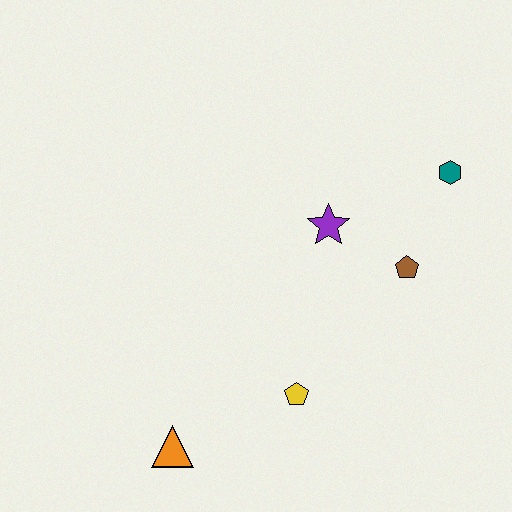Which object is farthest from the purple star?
The orange triangle is farthest from the purple star.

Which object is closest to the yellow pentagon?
The orange triangle is closest to the yellow pentagon.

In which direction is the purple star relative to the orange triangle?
The purple star is above the orange triangle.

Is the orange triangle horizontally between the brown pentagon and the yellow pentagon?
No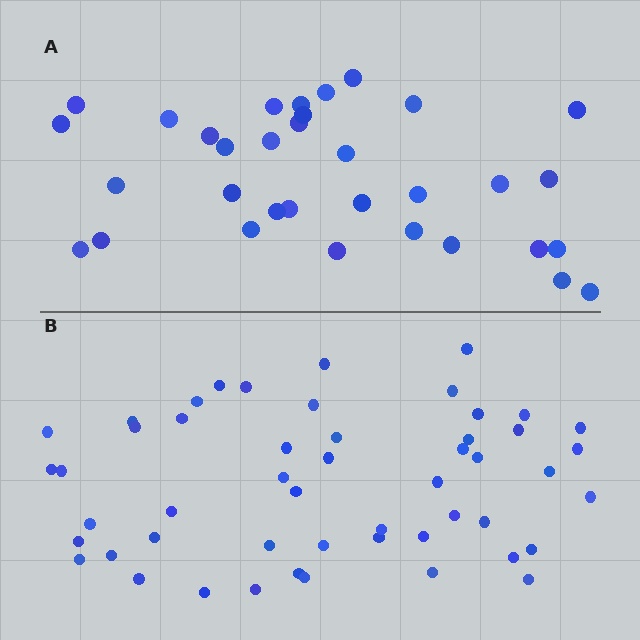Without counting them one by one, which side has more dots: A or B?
Region B (the bottom region) has more dots.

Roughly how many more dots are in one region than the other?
Region B has approximately 20 more dots than region A.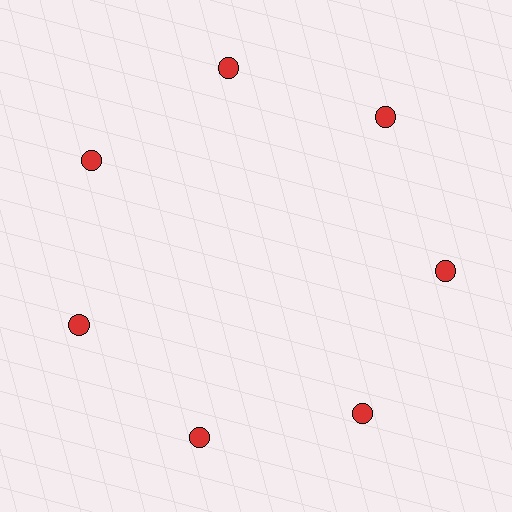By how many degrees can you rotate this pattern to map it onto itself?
The pattern maps onto itself every 51 degrees of rotation.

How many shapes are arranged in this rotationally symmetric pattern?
There are 7 shapes, arranged in 7 groups of 1.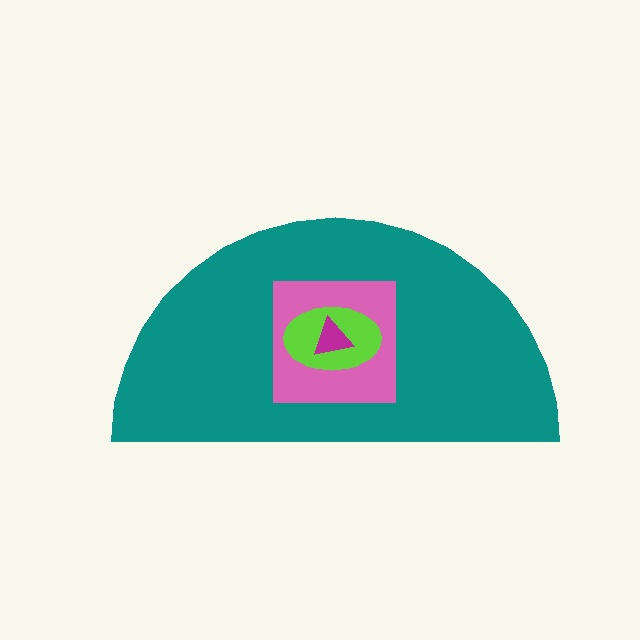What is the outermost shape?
The teal semicircle.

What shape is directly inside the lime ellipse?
The magenta triangle.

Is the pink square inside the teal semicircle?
Yes.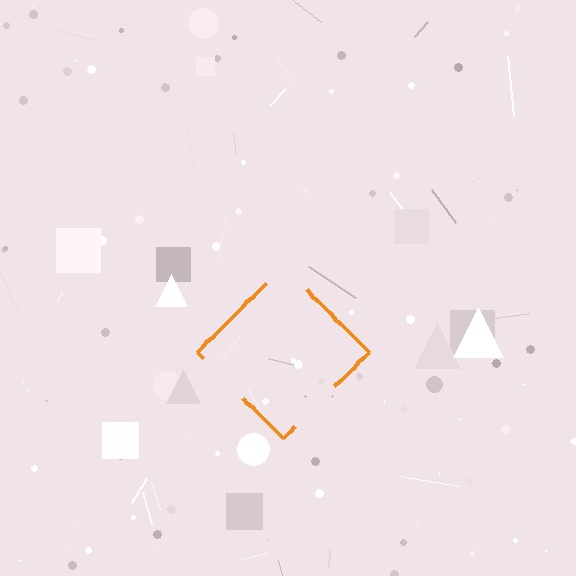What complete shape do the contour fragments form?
The contour fragments form a diamond.